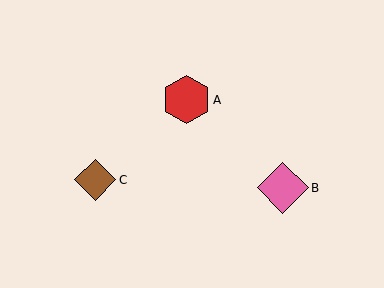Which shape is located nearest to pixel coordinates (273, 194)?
The pink diamond (labeled B) at (283, 188) is nearest to that location.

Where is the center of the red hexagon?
The center of the red hexagon is at (186, 100).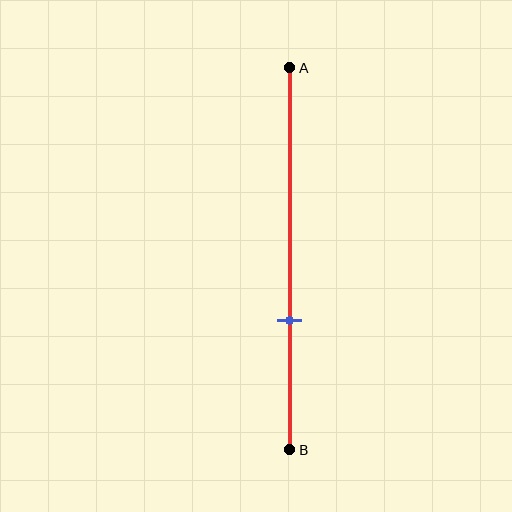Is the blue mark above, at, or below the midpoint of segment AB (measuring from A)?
The blue mark is below the midpoint of segment AB.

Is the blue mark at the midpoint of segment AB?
No, the mark is at about 65% from A, not at the 50% midpoint.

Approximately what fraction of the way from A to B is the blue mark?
The blue mark is approximately 65% of the way from A to B.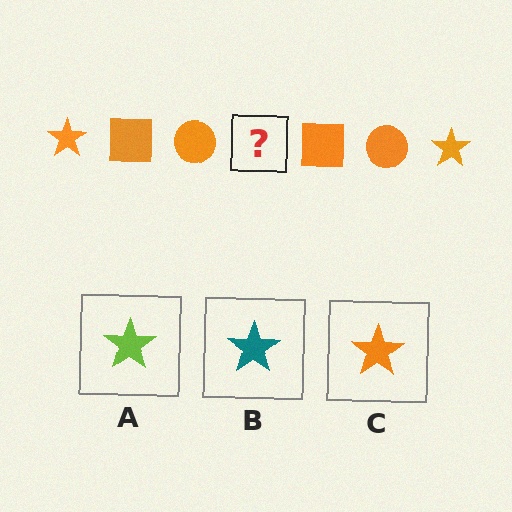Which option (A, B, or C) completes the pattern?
C.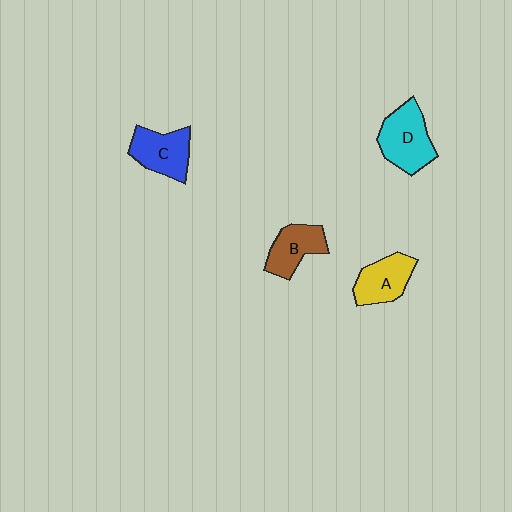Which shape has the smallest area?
Shape B (brown).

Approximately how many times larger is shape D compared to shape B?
Approximately 1.3 times.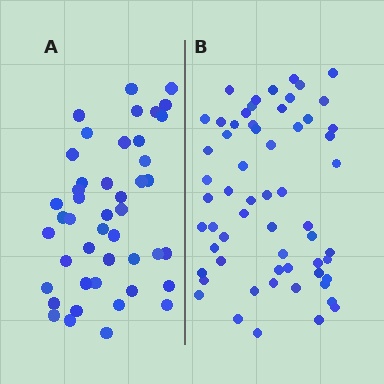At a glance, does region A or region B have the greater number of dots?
Region B (the right region) has more dots.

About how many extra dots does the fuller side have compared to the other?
Region B has approximately 15 more dots than region A.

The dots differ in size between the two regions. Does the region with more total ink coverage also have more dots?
No. Region A has more total ink coverage because its dots are larger, but region B actually contains more individual dots. Total area can be misleading — the number of items is what matters here.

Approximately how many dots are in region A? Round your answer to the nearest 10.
About 40 dots. (The exact count is 45, which rounds to 40.)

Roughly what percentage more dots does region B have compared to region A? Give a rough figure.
About 35% more.